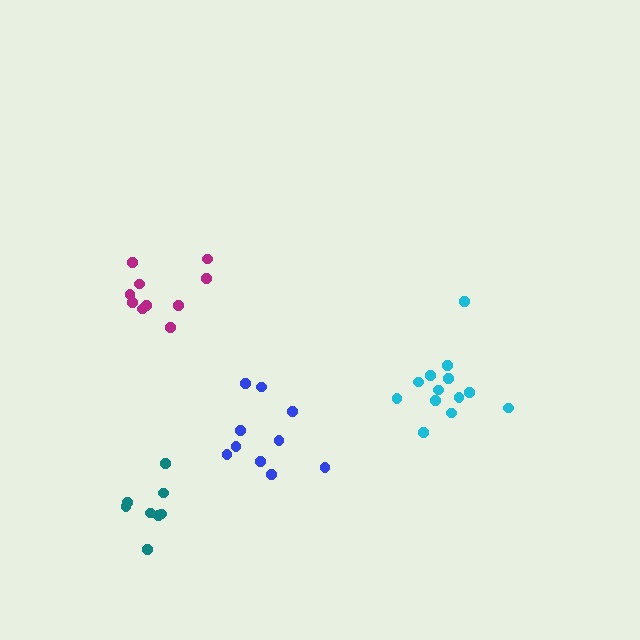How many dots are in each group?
Group 1: 10 dots, Group 2: 13 dots, Group 3: 8 dots, Group 4: 10 dots (41 total).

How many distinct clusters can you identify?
There are 4 distinct clusters.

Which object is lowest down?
The teal cluster is bottommost.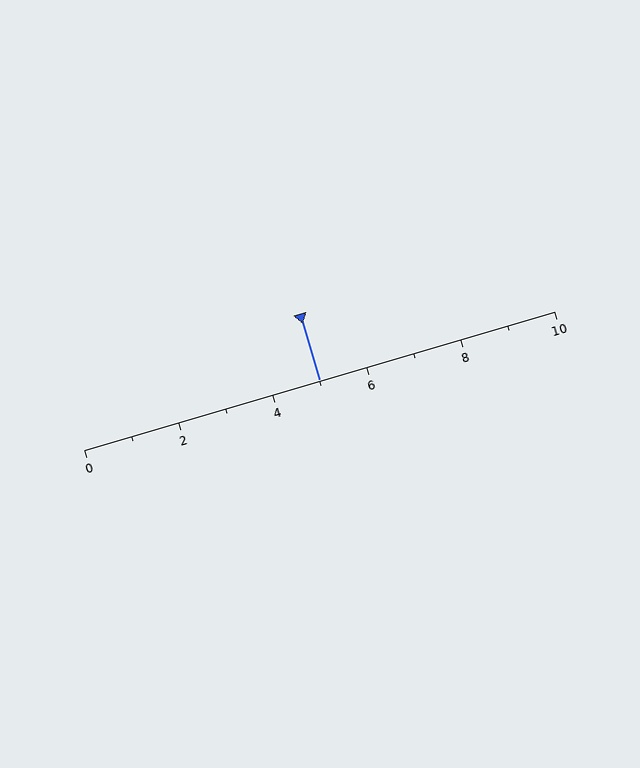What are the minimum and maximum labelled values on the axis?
The axis runs from 0 to 10.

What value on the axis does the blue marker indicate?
The marker indicates approximately 5.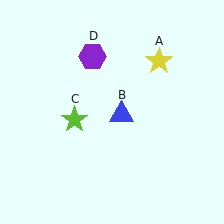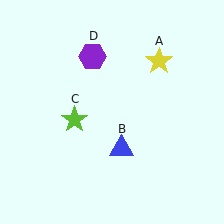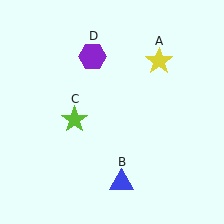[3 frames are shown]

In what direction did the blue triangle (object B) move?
The blue triangle (object B) moved down.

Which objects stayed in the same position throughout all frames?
Yellow star (object A) and lime star (object C) and purple hexagon (object D) remained stationary.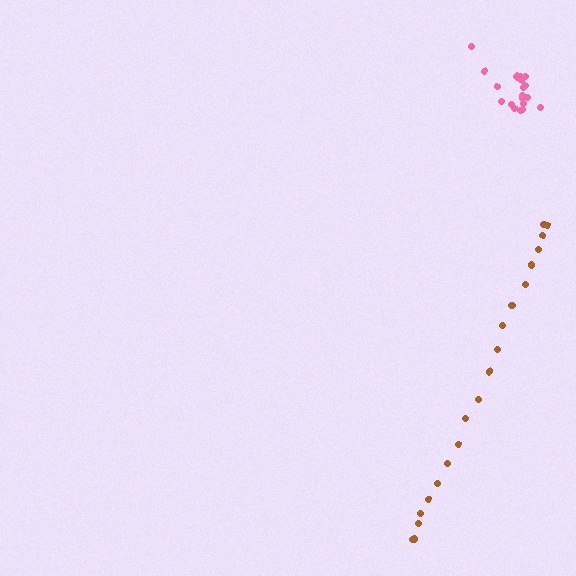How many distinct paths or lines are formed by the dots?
There are 2 distinct paths.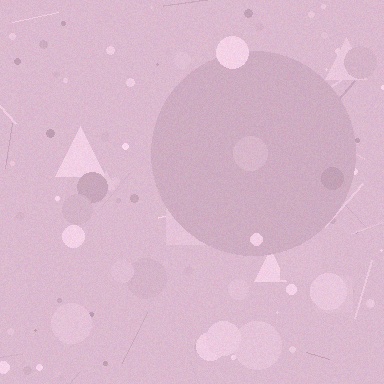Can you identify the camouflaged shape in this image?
The camouflaged shape is a circle.